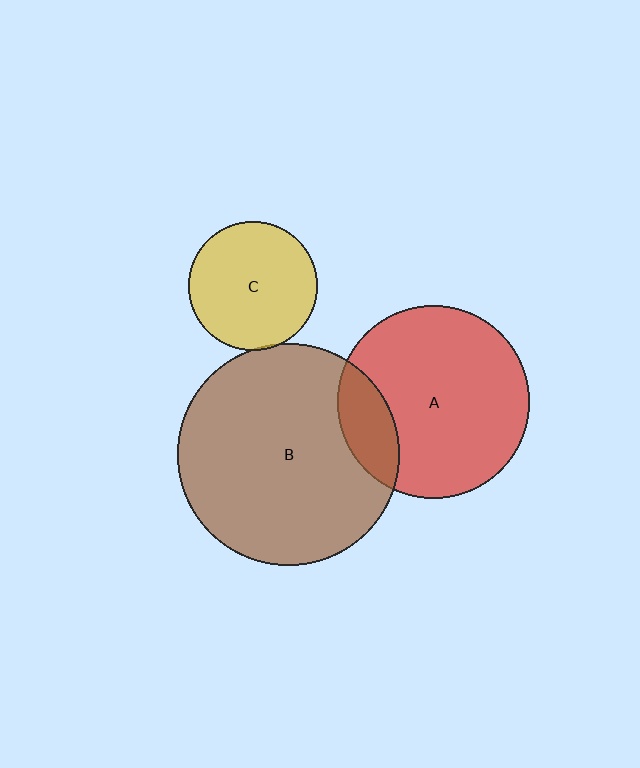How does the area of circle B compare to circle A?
Approximately 1.3 times.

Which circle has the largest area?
Circle B (brown).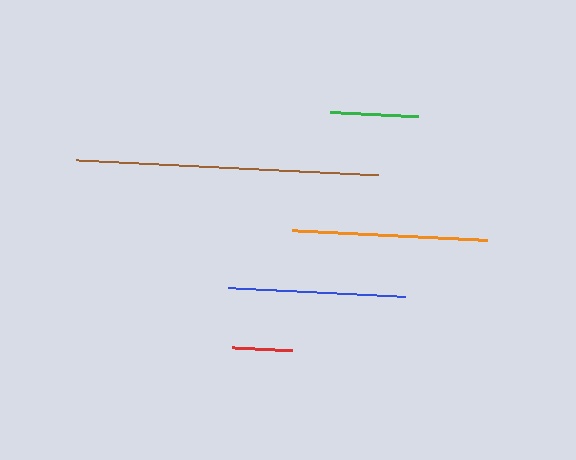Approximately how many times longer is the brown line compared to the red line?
The brown line is approximately 5.0 times the length of the red line.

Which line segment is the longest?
The brown line is the longest at approximately 302 pixels.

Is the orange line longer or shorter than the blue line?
The orange line is longer than the blue line.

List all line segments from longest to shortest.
From longest to shortest: brown, orange, blue, green, red.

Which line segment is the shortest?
The red line is the shortest at approximately 60 pixels.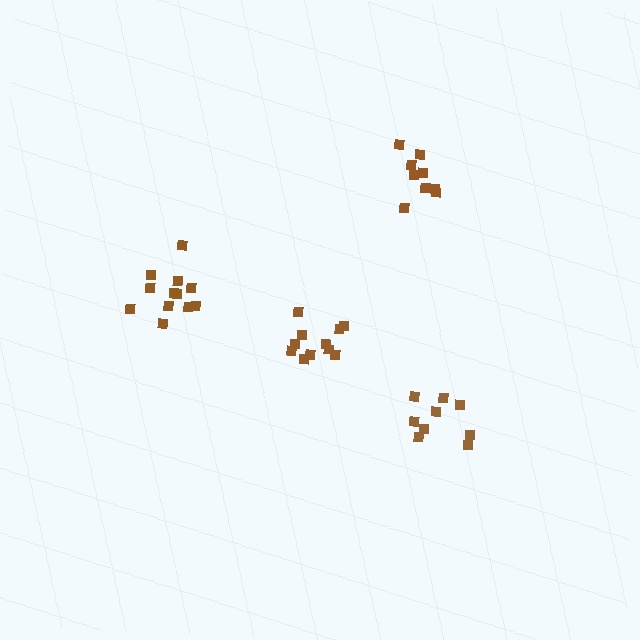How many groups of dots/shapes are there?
There are 4 groups.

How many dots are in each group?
Group 1: 9 dots, Group 2: 11 dots, Group 3: 9 dots, Group 4: 12 dots (41 total).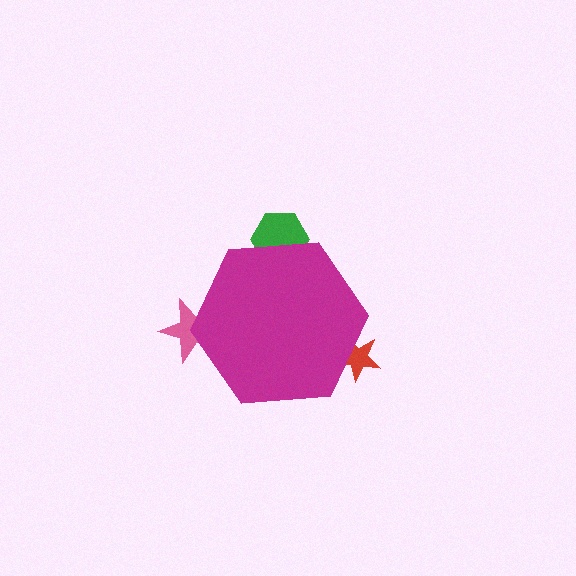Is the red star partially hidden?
Yes, the red star is partially hidden behind the magenta hexagon.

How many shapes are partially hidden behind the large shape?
3 shapes are partially hidden.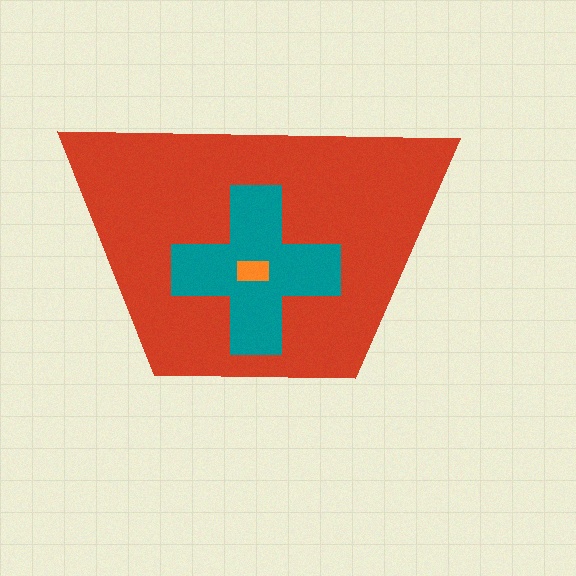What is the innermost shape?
The orange rectangle.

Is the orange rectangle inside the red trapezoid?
Yes.